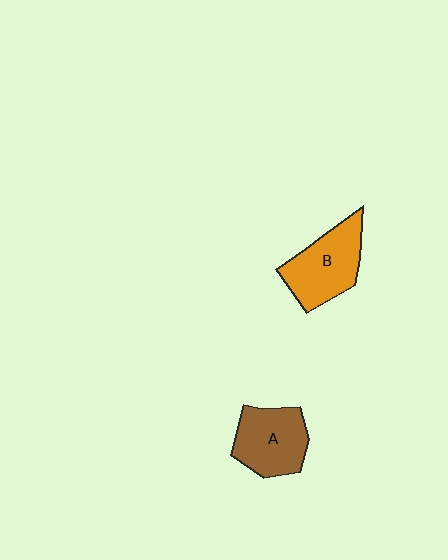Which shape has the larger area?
Shape B (orange).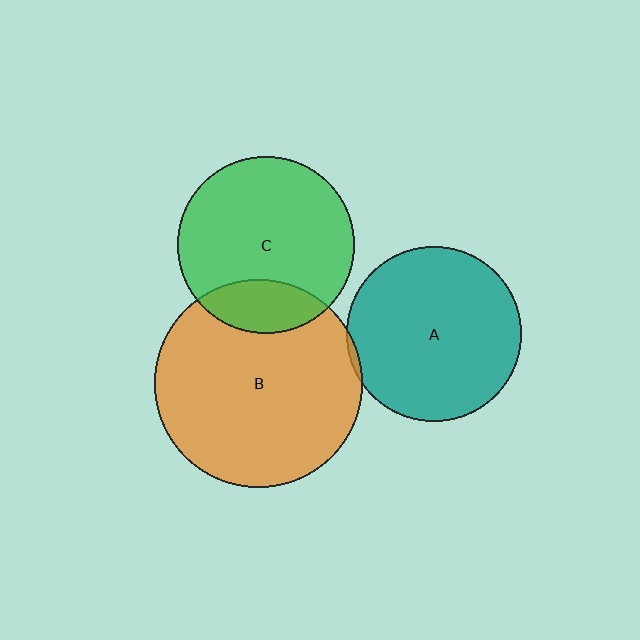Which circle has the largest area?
Circle B (orange).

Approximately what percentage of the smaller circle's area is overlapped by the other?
Approximately 20%.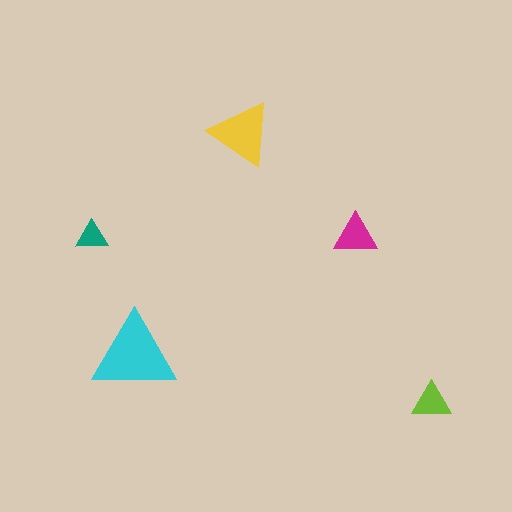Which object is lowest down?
The lime triangle is bottommost.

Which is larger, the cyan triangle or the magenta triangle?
The cyan one.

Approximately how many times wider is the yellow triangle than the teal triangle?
About 2 times wider.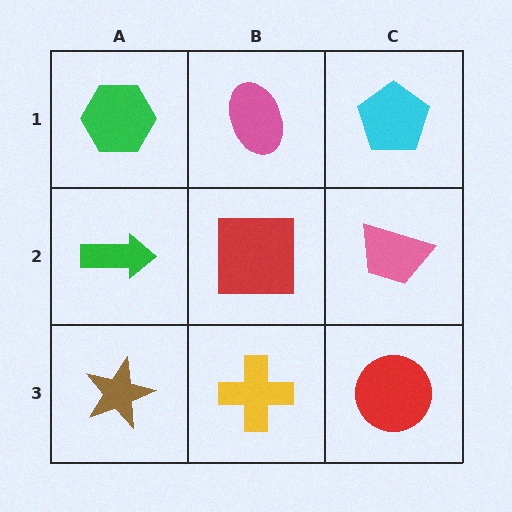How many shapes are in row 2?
3 shapes.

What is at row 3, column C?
A red circle.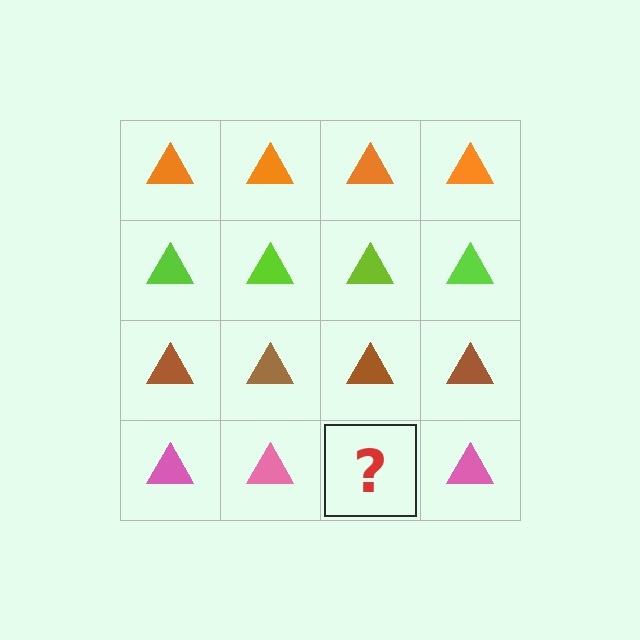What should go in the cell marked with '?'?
The missing cell should contain a pink triangle.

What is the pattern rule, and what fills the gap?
The rule is that each row has a consistent color. The gap should be filled with a pink triangle.